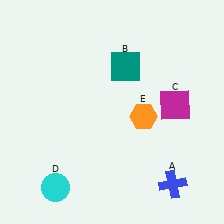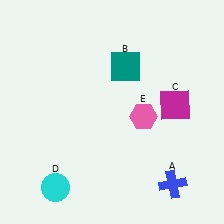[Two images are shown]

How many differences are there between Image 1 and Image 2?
There is 1 difference between the two images.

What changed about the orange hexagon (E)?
In Image 1, E is orange. In Image 2, it changed to pink.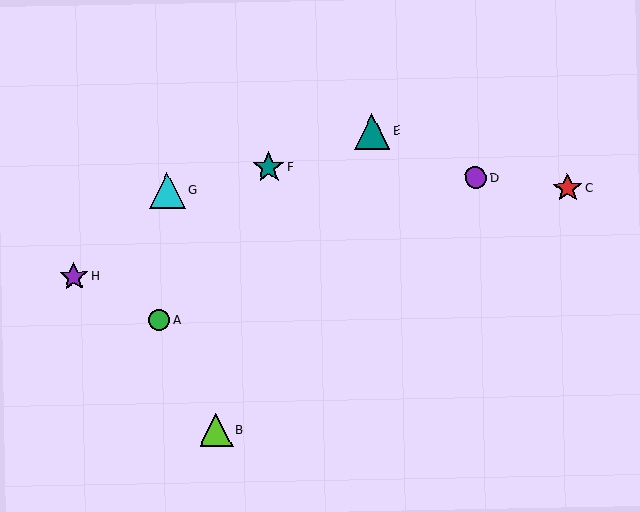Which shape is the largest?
The cyan triangle (labeled G) is the largest.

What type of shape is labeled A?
Shape A is a green circle.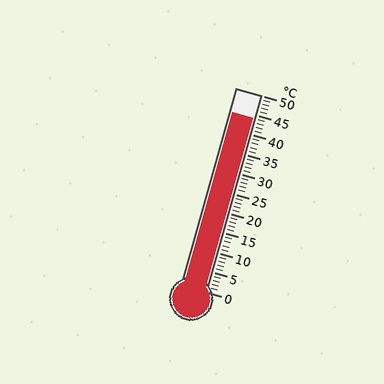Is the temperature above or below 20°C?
The temperature is above 20°C.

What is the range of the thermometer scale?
The thermometer scale ranges from 0°C to 50°C.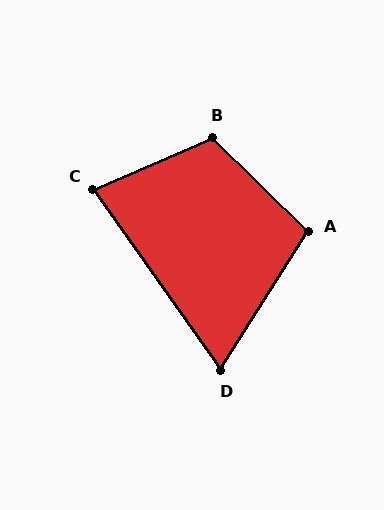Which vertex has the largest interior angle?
B, at approximately 112 degrees.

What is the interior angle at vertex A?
Approximately 102 degrees (obtuse).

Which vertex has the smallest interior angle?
D, at approximately 68 degrees.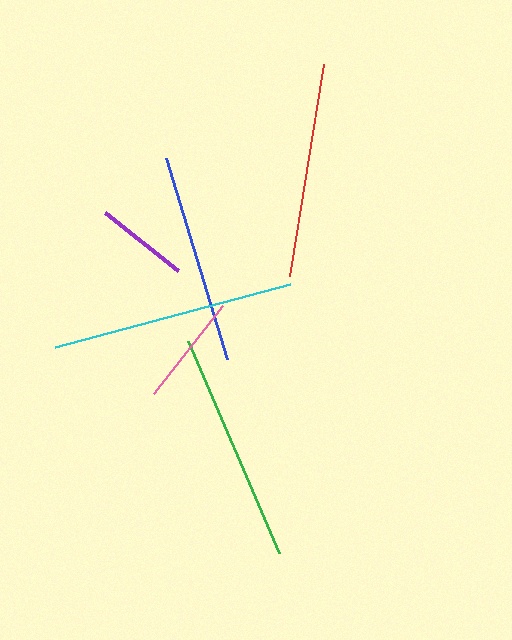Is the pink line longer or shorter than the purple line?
The pink line is longer than the purple line.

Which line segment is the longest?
The cyan line is the longest at approximately 244 pixels.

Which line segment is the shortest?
The purple line is the shortest at approximately 93 pixels.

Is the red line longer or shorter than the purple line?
The red line is longer than the purple line.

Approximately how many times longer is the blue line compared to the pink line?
The blue line is approximately 1.9 times the length of the pink line.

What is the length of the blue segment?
The blue segment is approximately 210 pixels long.